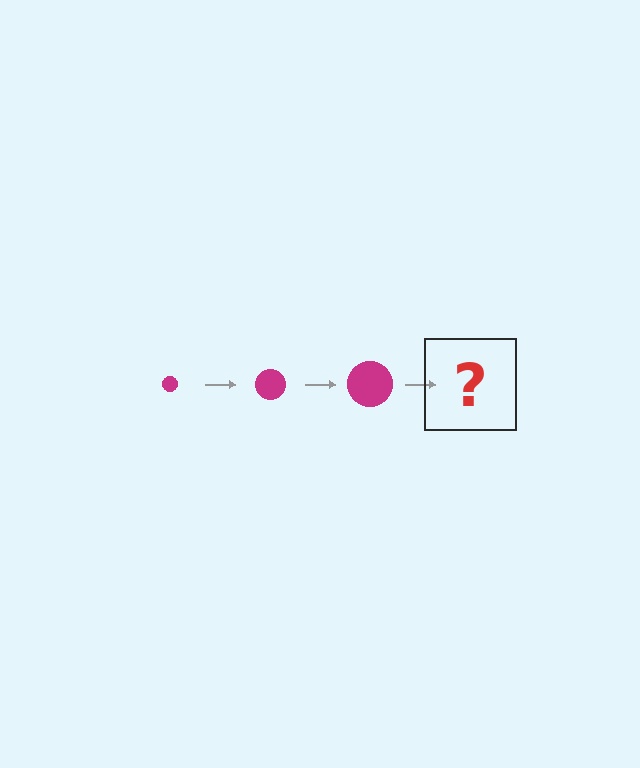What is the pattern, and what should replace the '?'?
The pattern is that the circle gets progressively larger each step. The '?' should be a magenta circle, larger than the previous one.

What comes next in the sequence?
The next element should be a magenta circle, larger than the previous one.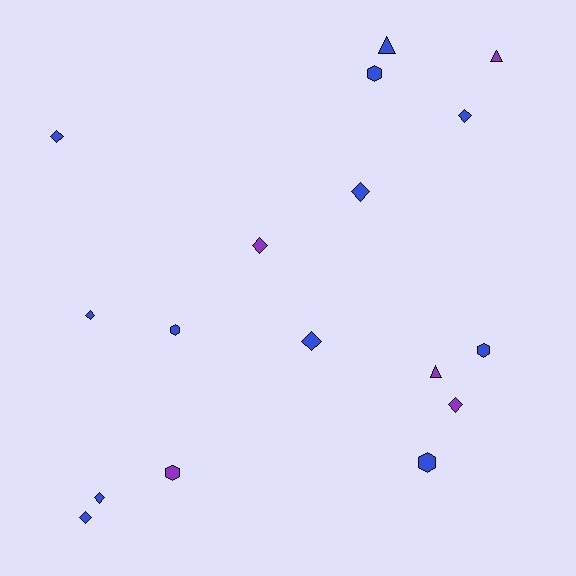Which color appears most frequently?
Blue, with 12 objects.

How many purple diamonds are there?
There are 2 purple diamonds.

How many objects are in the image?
There are 17 objects.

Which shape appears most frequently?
Diamond, with 9 objects.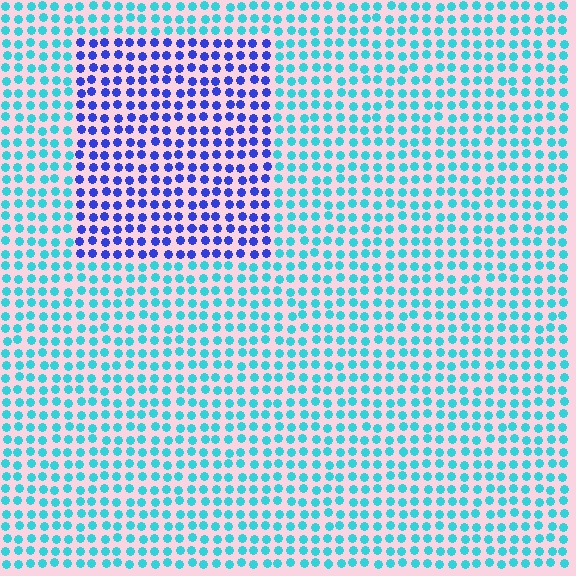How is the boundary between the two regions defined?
The boundary is defined purely by a slight shift in hue (about 53 degrees). Spacing, size, and orientation are identical on both sides.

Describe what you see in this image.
The image is filled with small cyan elements in a uniform arrangement. A rectangle-shaped region is visible where the elements are tinted to a slightly different hue, forming a subtle color boundary.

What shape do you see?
I see a rectangle.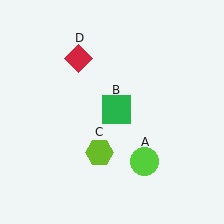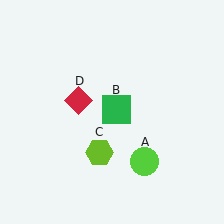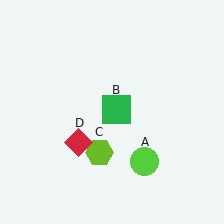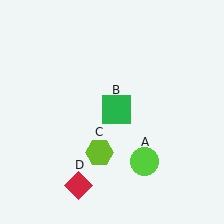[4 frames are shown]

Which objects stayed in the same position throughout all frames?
Lime circle (object A) and green square (object B) and lime hexagon (object C) remained stationary.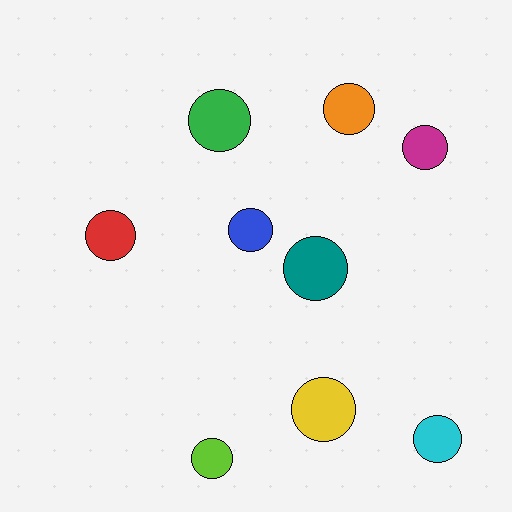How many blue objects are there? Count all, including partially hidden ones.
There is 1 blue object.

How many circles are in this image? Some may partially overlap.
There are 9 circles.